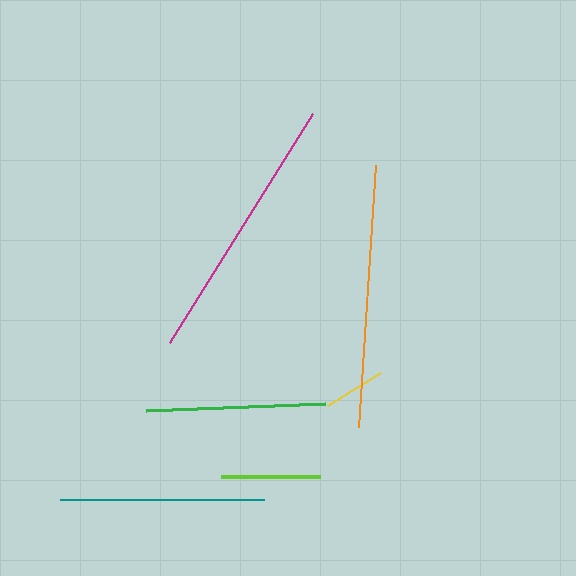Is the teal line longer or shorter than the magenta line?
The magenta line is longer than the teal line.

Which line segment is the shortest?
The yellow line is the shortest at approximately 62 pixels.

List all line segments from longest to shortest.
From longest to shortest: magenta, orange, teal, green, lime, yellow.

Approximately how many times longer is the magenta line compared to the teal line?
The magenta line is approximately 1.3 times the length of the teal line.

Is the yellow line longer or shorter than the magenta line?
The magenta line is longer than the yellow line.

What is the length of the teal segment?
The teal segment is approximately 204 pixels long.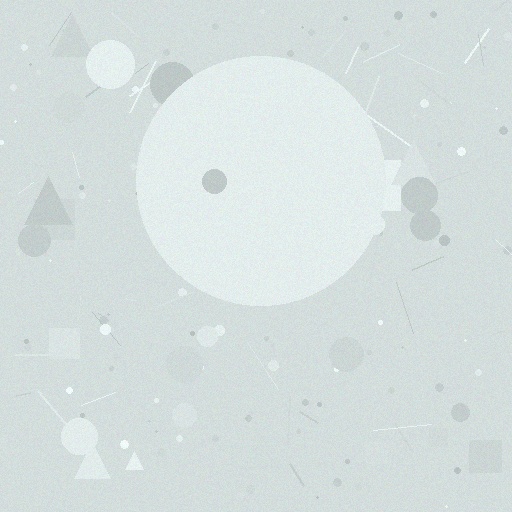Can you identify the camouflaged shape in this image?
The camouflaged shape is a circle.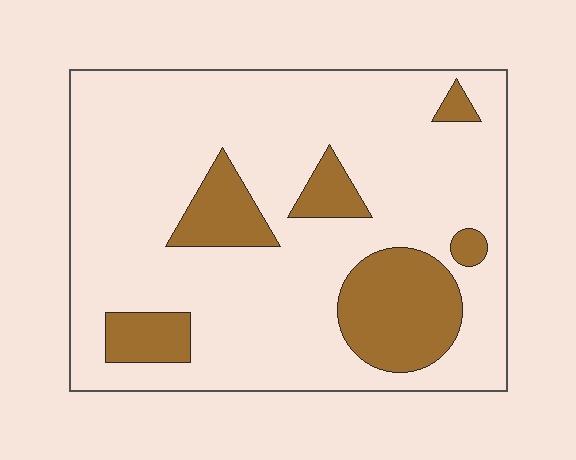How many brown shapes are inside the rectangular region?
6.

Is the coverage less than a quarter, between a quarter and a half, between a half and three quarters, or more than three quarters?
Less than a quarter.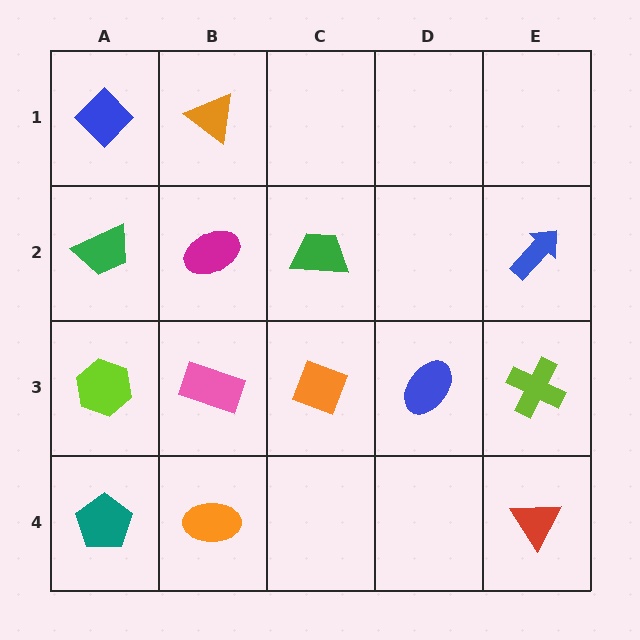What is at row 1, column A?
A blue diamond.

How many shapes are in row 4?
3 shapes.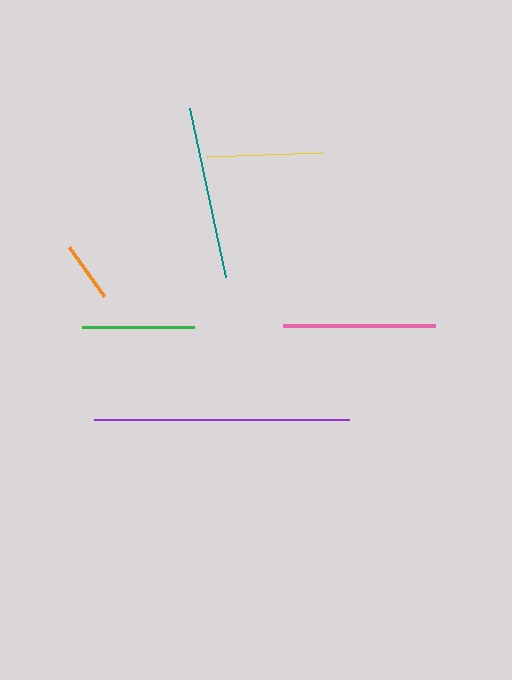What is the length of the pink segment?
The pink segment is approximately 152 pixels long.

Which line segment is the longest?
The purple line is the longest at approximately 255 pixels.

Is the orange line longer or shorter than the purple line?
The purple line is longer than the orange line.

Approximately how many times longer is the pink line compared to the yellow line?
The pink line is approximately 1.3 times the length of the yellow line.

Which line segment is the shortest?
The orange line is the shortest at approximately 61 pixels.